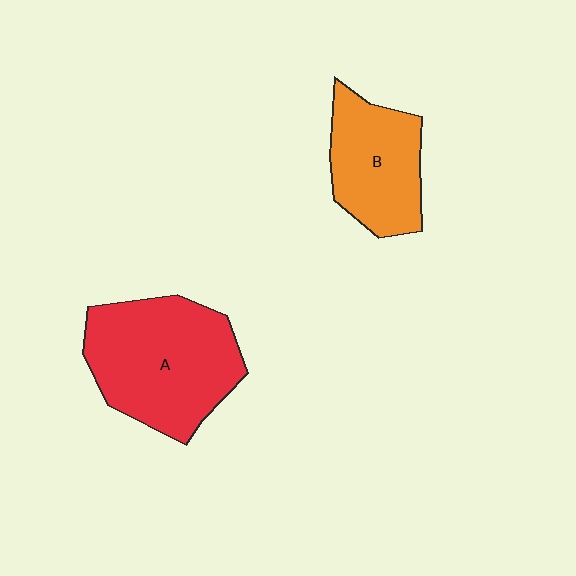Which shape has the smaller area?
Shape B (orange).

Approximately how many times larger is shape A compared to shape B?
Approximately 1.5 times.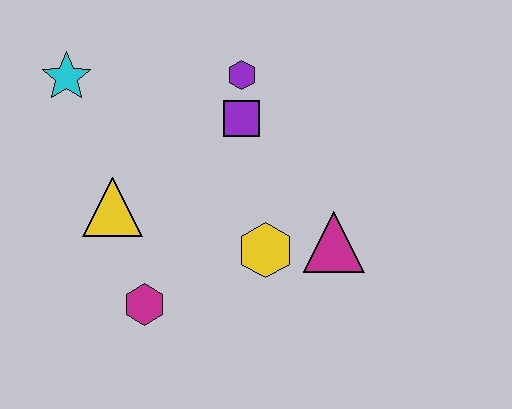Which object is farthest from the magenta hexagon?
The purple hexagon is farthest from the magenta hexagon.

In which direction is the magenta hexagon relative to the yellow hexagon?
The magenta hexagon is to the left of the yellow hexagon.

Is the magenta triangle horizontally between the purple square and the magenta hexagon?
No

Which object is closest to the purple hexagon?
The purple square is closest to the purple hexagon.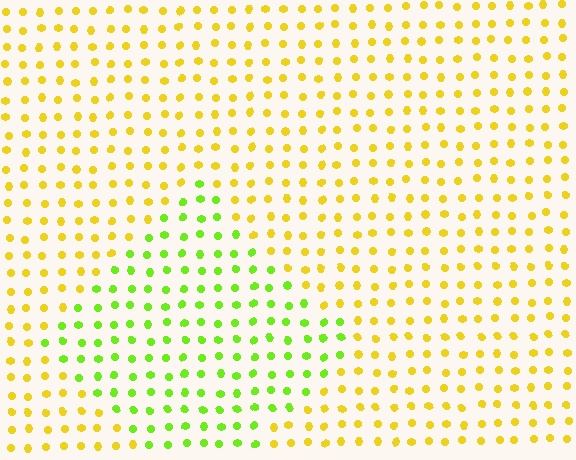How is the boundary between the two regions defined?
The boundary is defined purely by a slight shift in hue (about 45 degrees). Spacing, size, and orientation are identical on both sides.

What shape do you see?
I see a diamond.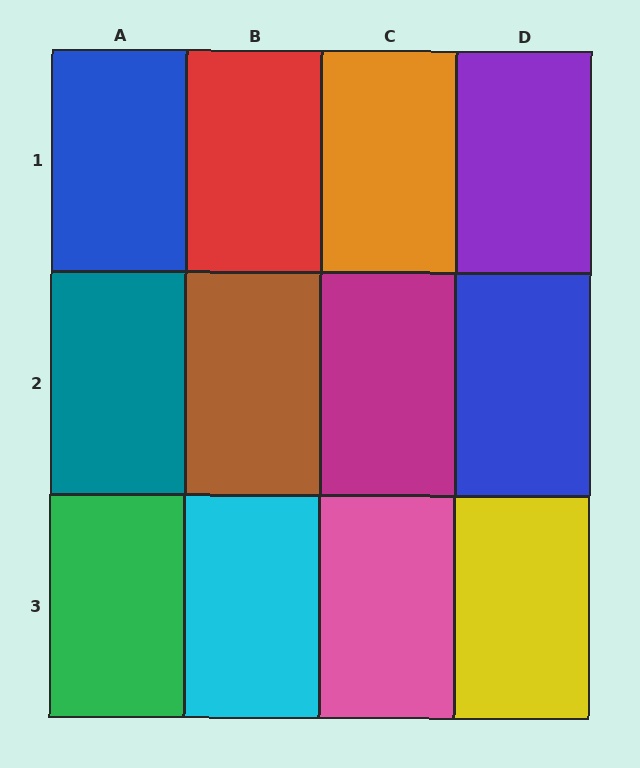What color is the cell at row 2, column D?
Blue.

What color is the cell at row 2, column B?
Brown.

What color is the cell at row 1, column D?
Purple.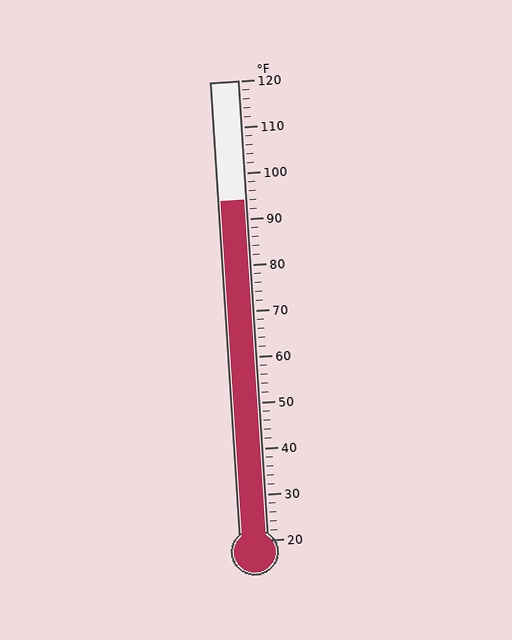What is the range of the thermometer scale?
The thermometer scale ranges from 20°F to 120°F.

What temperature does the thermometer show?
The thermometer shows approximately 94°F.